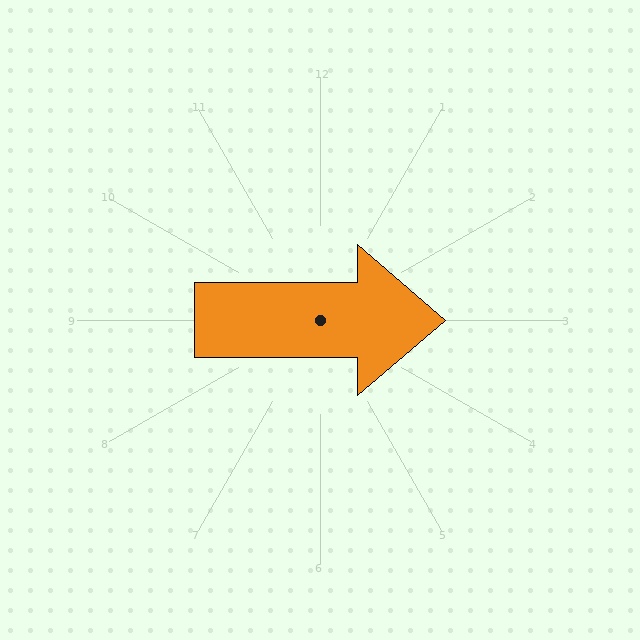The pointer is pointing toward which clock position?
Roughly 3 o'clock.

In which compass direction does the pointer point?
East.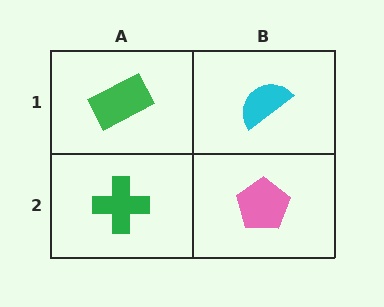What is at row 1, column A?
A green rectangle.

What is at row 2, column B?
A pink pentagon.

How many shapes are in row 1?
2 shapes.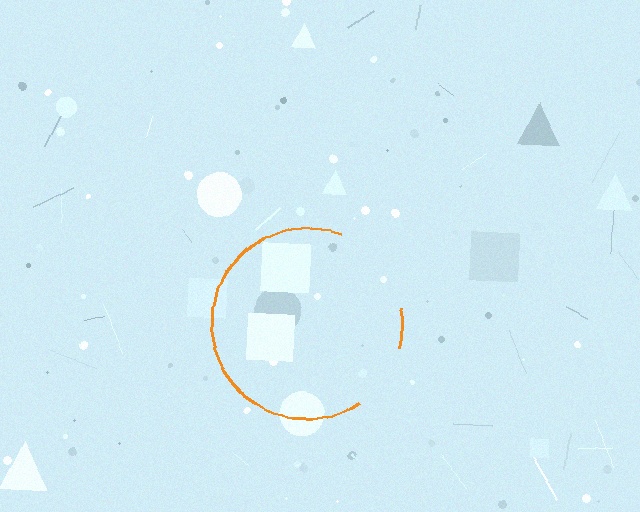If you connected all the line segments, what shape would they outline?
They would outline a circle.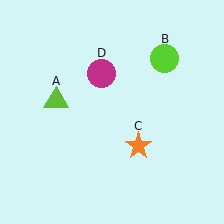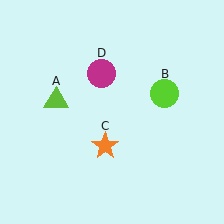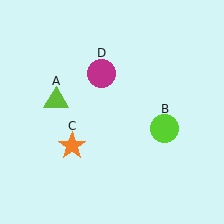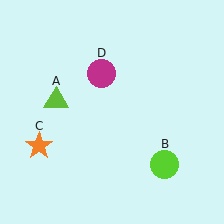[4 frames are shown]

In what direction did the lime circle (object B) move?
The lime circle (object B) moved down.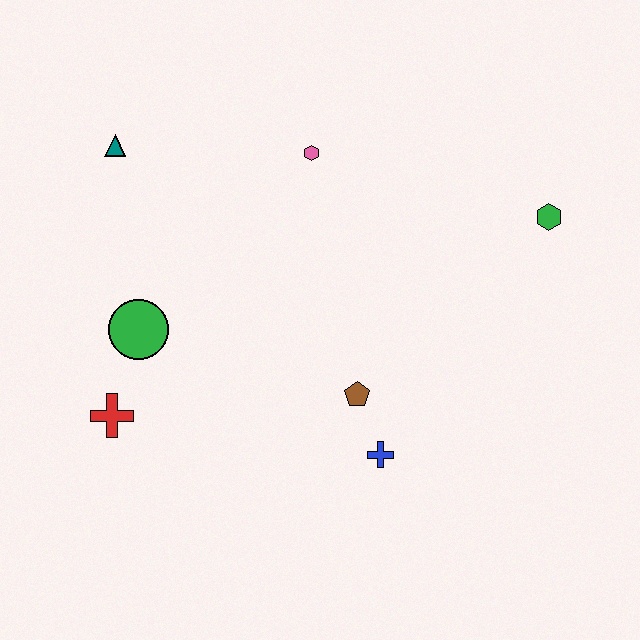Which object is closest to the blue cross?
The brown pentagon is closest to the blue cross.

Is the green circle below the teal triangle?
Yes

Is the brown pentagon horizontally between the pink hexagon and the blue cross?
Yes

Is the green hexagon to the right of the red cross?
Yes